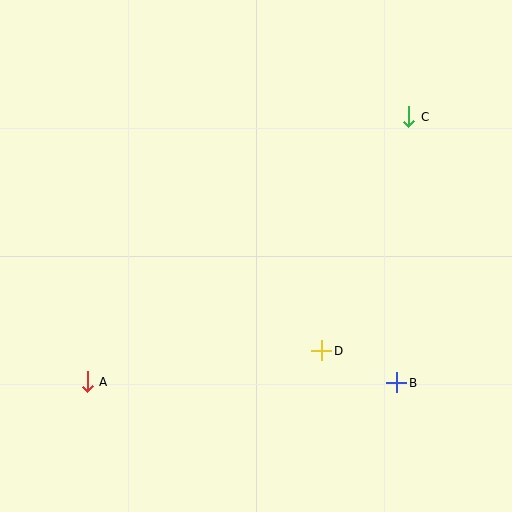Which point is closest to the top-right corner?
Point C is closest to the top-right corner.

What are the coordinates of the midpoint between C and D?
The midpoint between C and D is at (365, 234).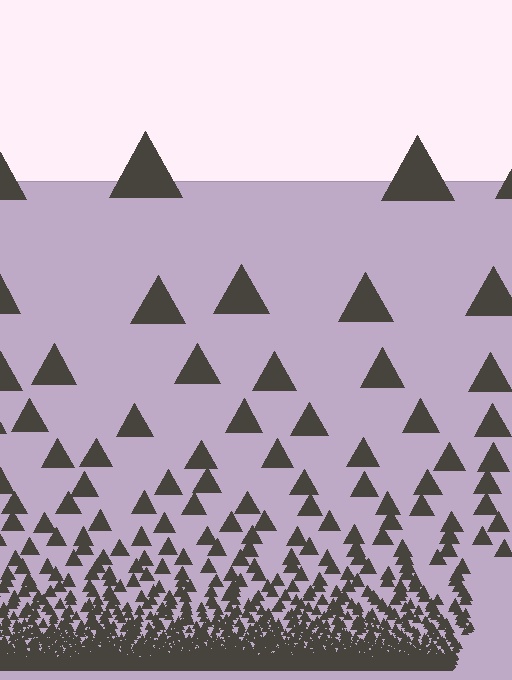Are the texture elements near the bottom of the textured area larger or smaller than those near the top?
Smaller. The gradient is inverted — elements near the bottom are smaller and denser.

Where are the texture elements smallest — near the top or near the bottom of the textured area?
Near the bottom.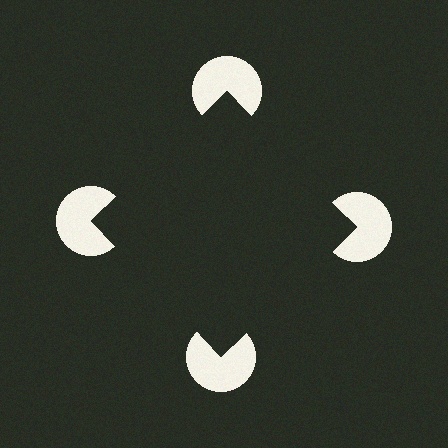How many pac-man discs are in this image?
There are 4 — one at each vertex of the illusory square.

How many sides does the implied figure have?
4 sides.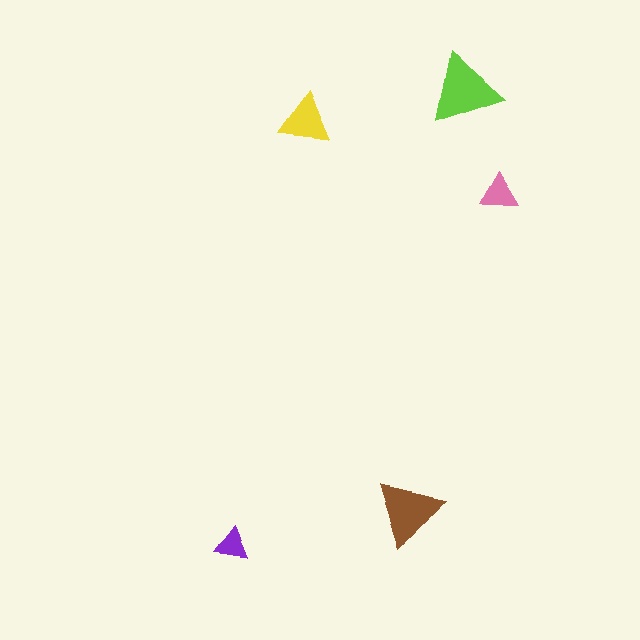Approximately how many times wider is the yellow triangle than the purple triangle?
About 1.5 times wider.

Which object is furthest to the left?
The purple triangle is leftmost.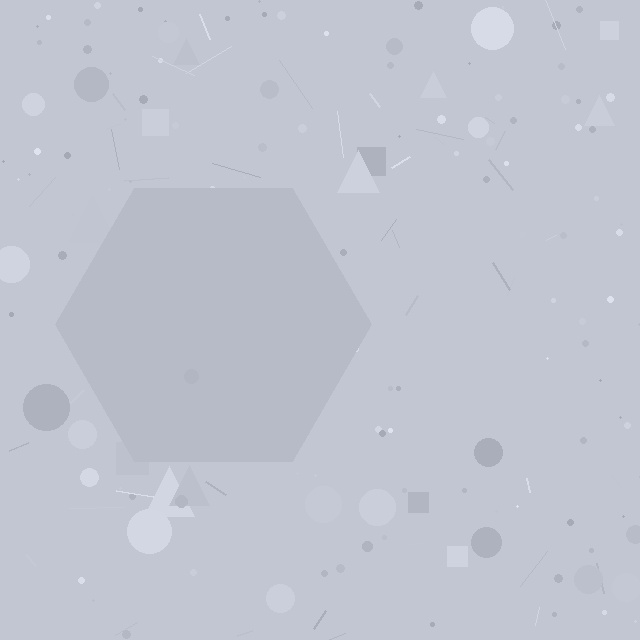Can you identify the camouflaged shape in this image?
The camouflaged shape is a hexagon.